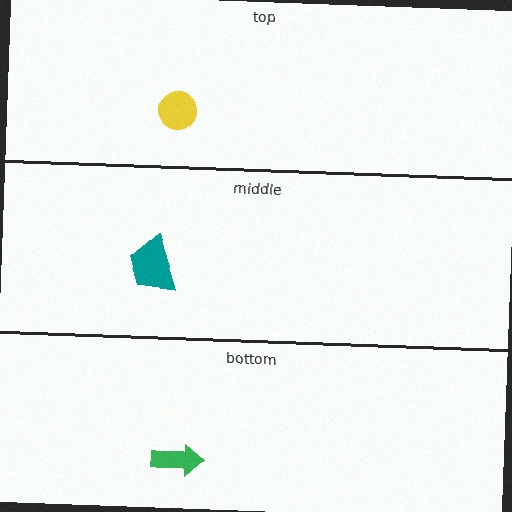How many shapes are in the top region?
1.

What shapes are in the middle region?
The teal trapezoid.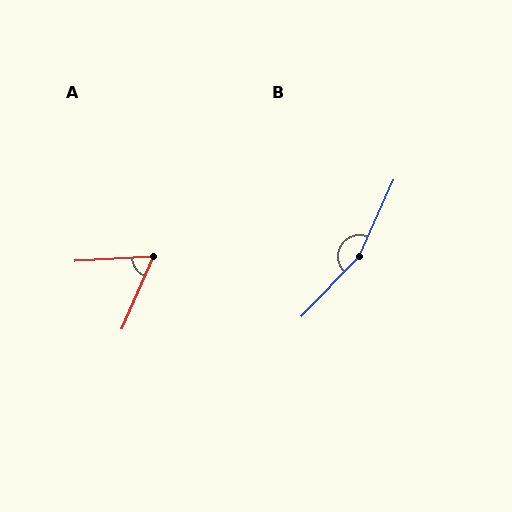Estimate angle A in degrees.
Approximately 63 degrees.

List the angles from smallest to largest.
A (63°), B (160°).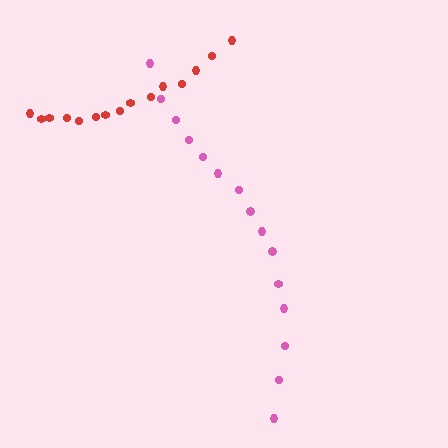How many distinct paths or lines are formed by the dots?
There are 2 distinct paths.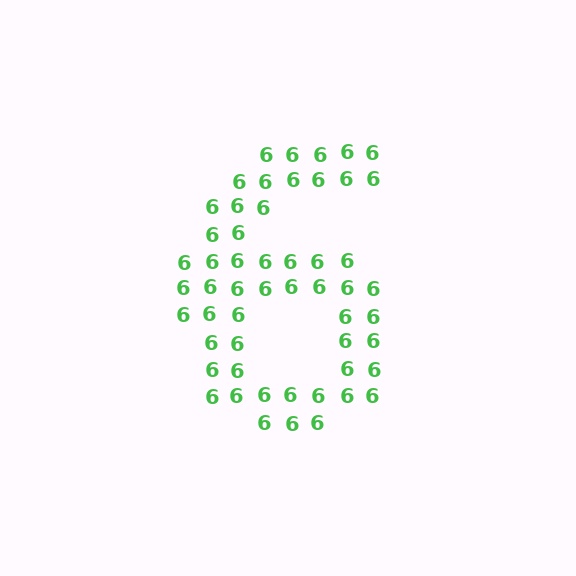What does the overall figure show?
The overall figure shows the digit 6.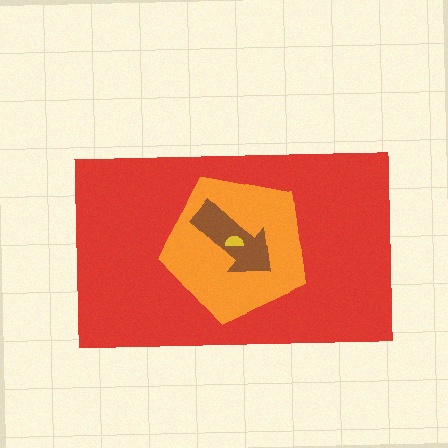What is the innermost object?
The yellow semicircle.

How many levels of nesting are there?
4.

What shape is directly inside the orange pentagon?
The brown arrow.